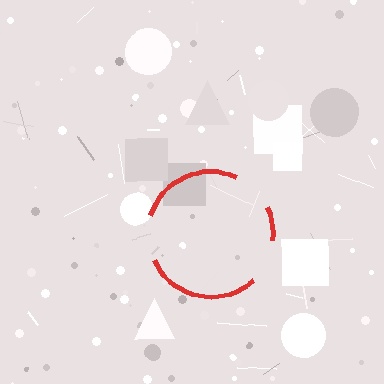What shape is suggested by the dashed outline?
The dashed outline suggests a circle.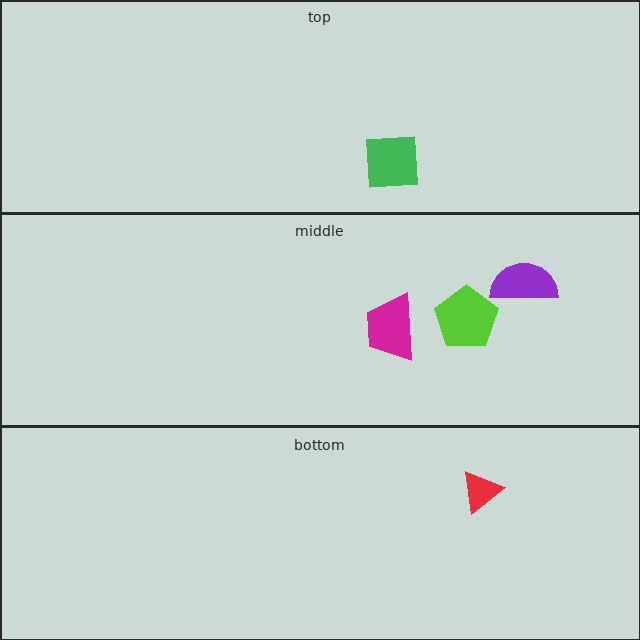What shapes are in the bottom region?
The red triangle.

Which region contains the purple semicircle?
The middle region.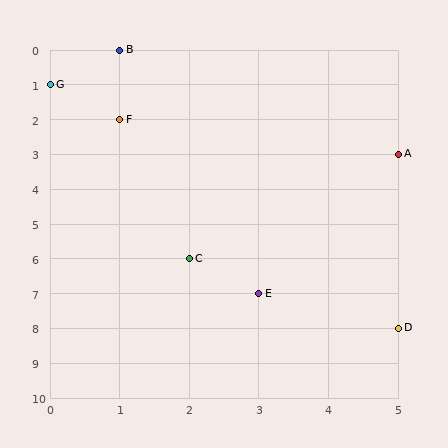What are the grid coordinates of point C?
Point C is at grid coordinates (2, 6).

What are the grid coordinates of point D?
Point D is at grid coordinates (5, 8).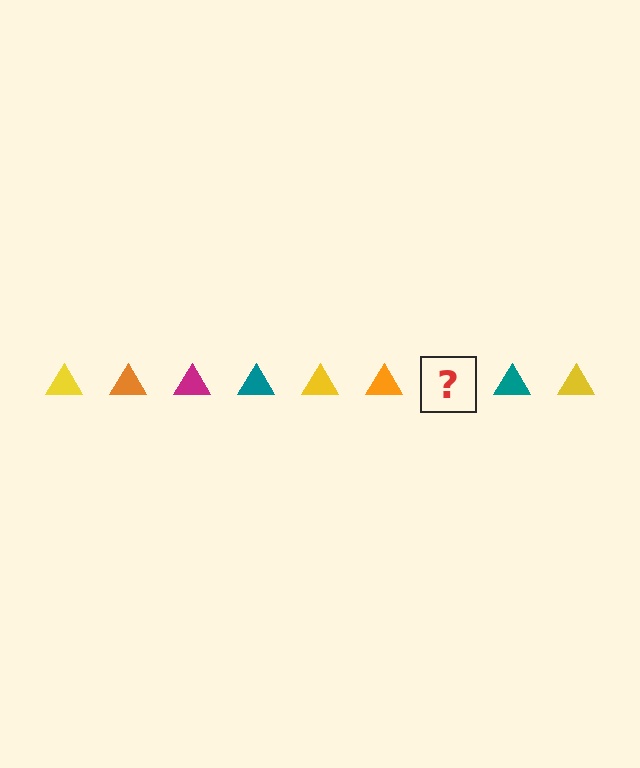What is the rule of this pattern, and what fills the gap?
The rule is that the pattern cycles through yellow, orange, magenta, teal triangles. The gap should be filled with a magenta triangle.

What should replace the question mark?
The question mark should be replaced with a magenta triangle.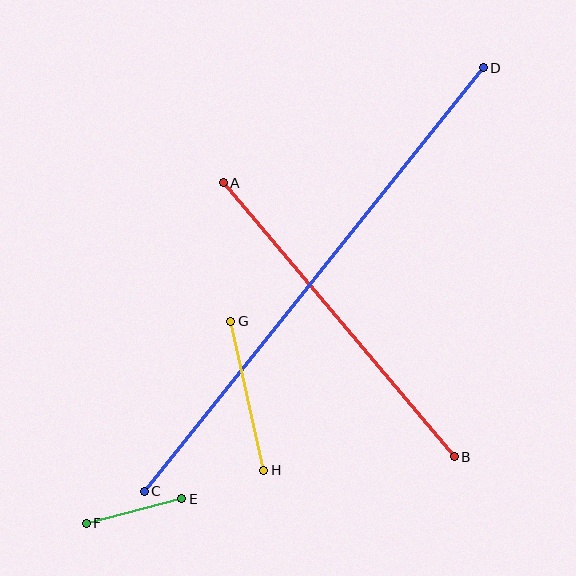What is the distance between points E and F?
The distance is approximately 99 pixels.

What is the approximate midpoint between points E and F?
The midpoint is at approximately (134, 511) pixels.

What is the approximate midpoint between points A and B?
The midpoint is at approximately (339, 320) pixels.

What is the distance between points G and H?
The distance is approximately 153 pixels.